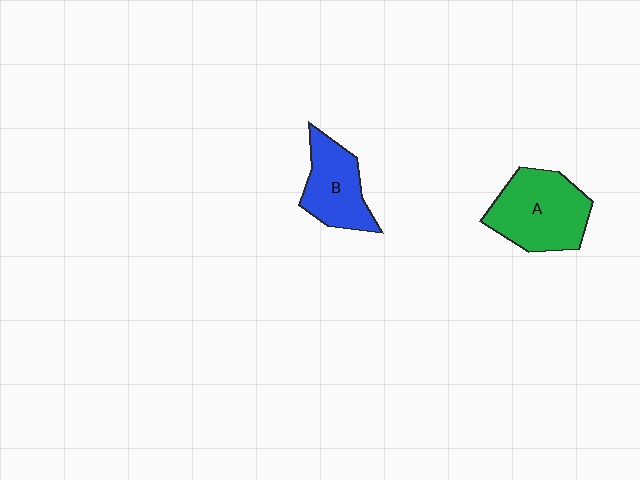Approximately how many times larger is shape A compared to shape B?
Approximately 1.4 times.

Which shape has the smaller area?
Shape B (blue).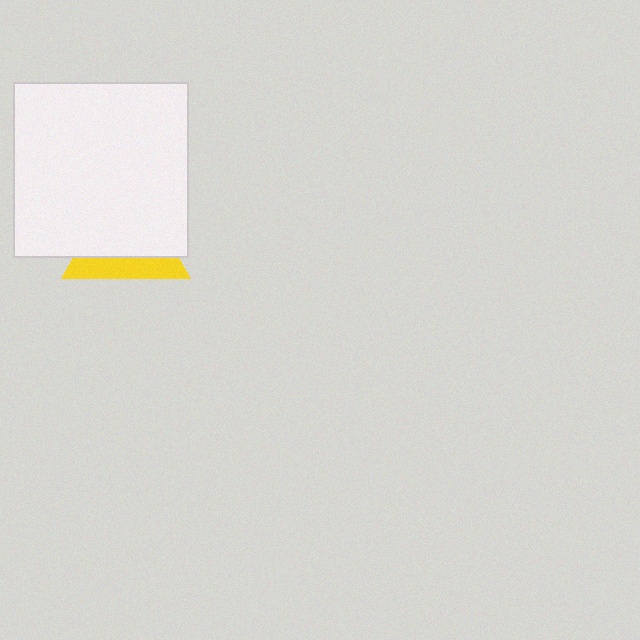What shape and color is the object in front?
The object in front is a white square.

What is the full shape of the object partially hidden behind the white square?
The partially hidden object is a yellow triangle.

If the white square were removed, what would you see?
You would see the complete yellow triangle.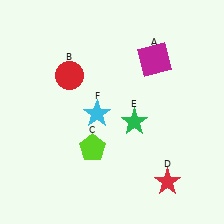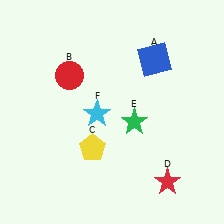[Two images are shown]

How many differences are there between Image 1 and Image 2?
There are 2 differences between the two images.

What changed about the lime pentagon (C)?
In Image 1, C is lime. In Image 2, it changed to yellow.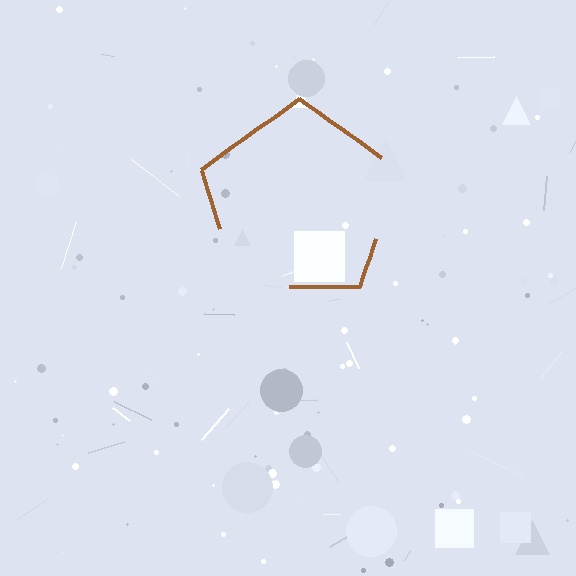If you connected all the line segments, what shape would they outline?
They would outline a pentagon.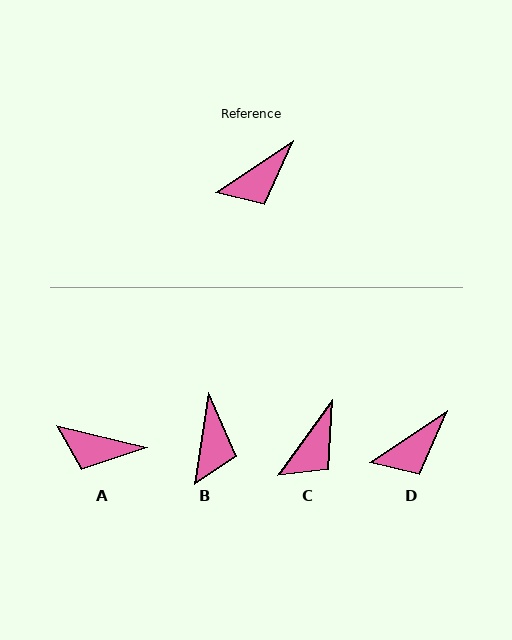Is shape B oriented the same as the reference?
No, it is off by about 48 degrees.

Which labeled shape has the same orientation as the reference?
D.